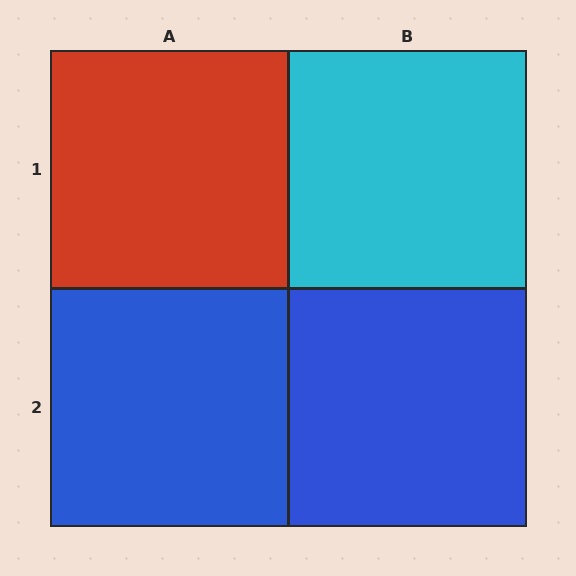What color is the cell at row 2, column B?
Blue.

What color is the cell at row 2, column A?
Blue.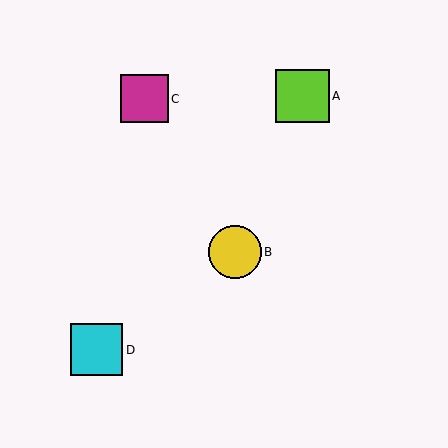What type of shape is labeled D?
Shape D is a cyan square.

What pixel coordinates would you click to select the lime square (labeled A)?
Click at (303, 96) to select the lime square A.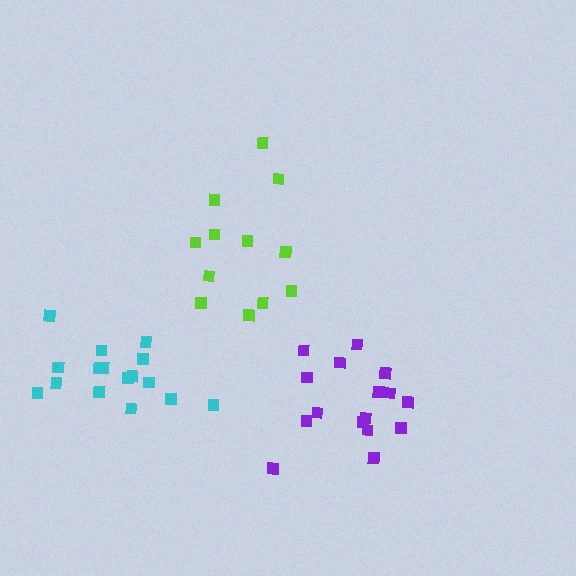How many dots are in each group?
Group 1: 16 dots, Group 2: 12 dots, Group 3: 16 dots (44 total).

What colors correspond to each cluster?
The clusters are colored: purple, lime, cyan.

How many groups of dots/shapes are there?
There are 3 groups.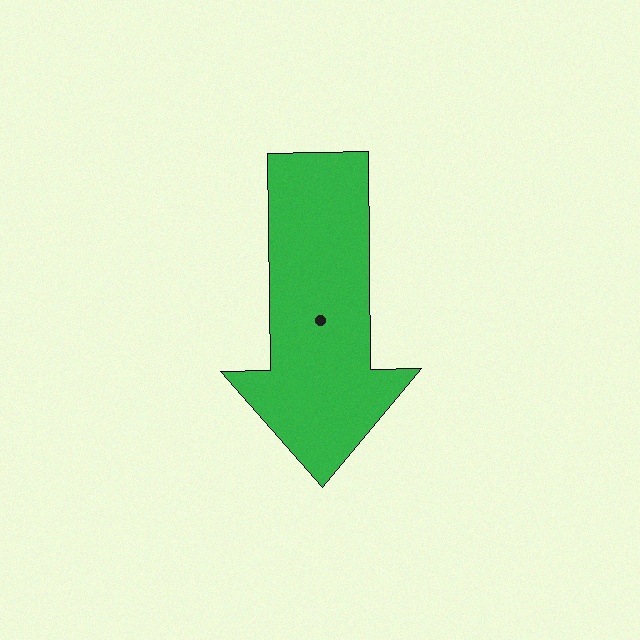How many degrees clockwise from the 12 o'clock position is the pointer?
Approximately 179 degrees.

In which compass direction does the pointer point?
South.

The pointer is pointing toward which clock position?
Roughly 6 o'clock.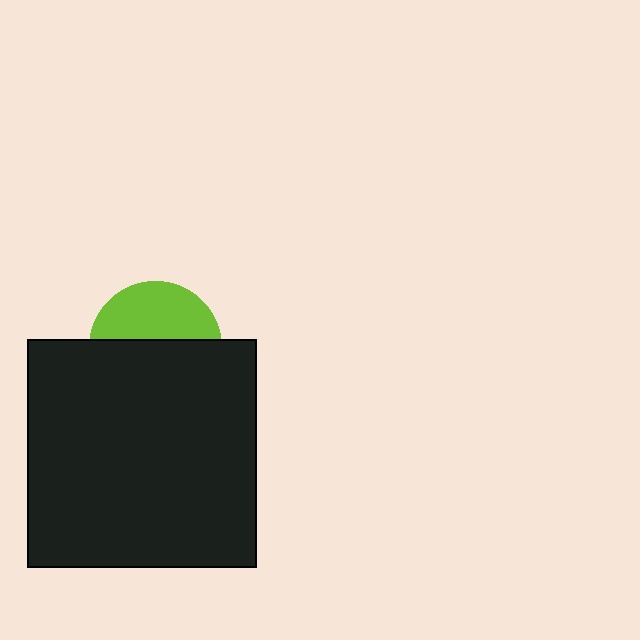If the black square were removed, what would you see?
You would see the complete lime circle.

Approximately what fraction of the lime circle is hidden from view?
Roughly 57% of the lime circle is hidden behind the black square.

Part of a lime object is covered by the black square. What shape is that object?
It is a circle.